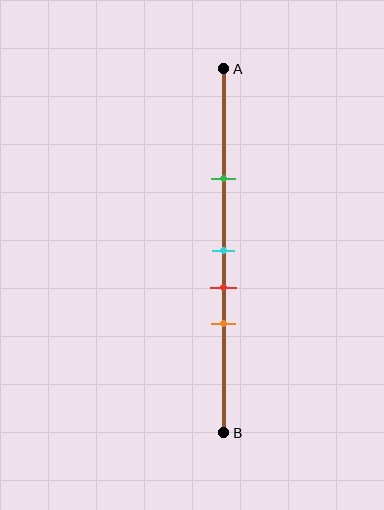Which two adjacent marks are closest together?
The cyan and red marks are the closest adjacent pair.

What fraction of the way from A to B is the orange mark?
The orange mark is approximately 70% (0.7) of the way from A to B.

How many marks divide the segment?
There are 4 marks dividing the segment.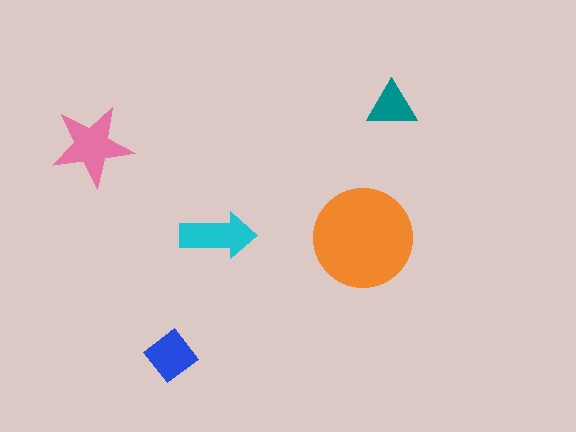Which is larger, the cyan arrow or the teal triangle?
The cyan arrow.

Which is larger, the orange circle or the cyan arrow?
The orange circle.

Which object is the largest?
The orange circle.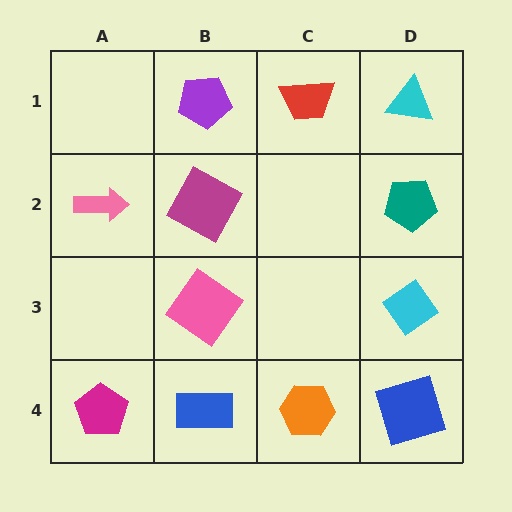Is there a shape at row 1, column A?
No, that cell is empty.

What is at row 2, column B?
A magenta square.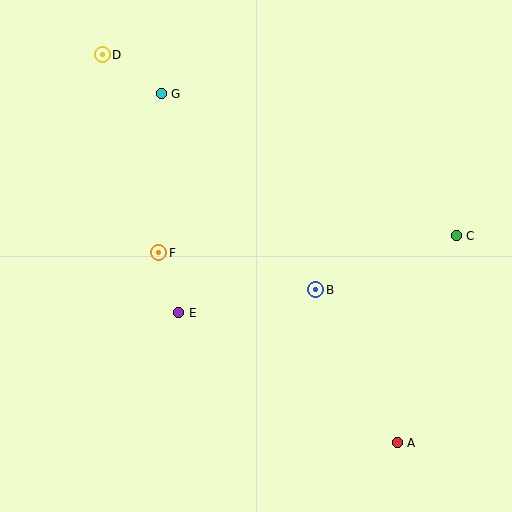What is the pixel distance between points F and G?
The distance between F and G is 159 pixels.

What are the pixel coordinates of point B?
Point B is at (316, 290).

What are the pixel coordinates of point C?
Point C is at (456, 236).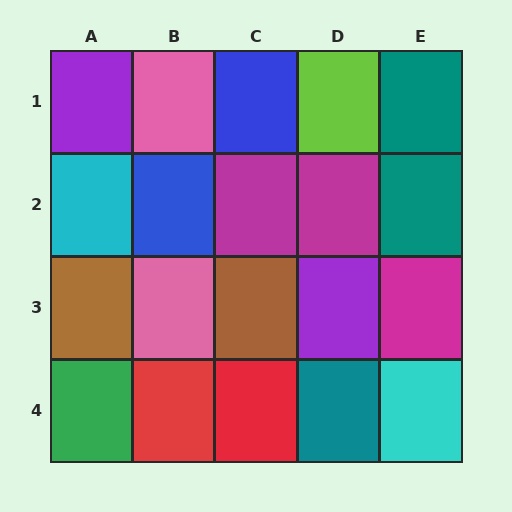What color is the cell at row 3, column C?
Brown.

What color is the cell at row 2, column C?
Magenta.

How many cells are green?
1 cell is green.